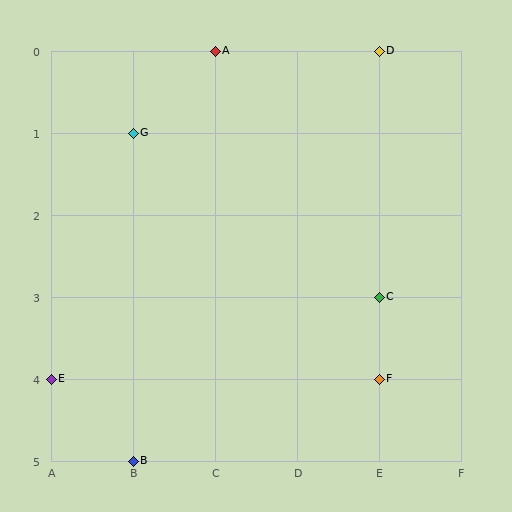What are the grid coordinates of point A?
Point A is at grid coordinates (C, 0).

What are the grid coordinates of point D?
Point D is at grid coordinates (E, 0).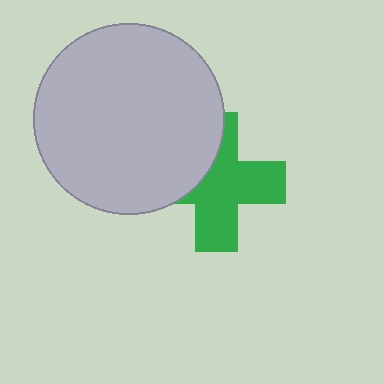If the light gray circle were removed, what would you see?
You would see the complete green cross.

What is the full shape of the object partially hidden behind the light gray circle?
The partially hidden object is a green cross.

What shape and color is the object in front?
The object in front is a light gray circle.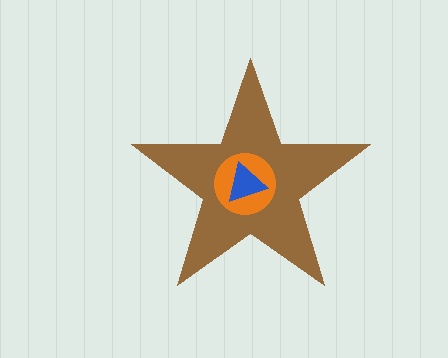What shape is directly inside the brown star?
The orange circle.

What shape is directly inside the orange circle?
The blue triangle.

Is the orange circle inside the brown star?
Yes.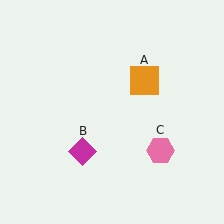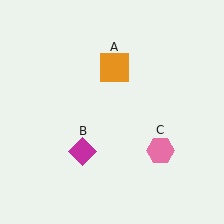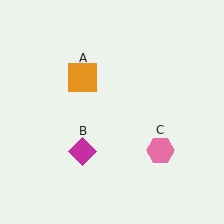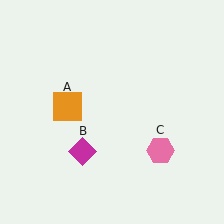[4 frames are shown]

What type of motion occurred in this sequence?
The orange square (object A) rotated counterclockwise around the center of the scene.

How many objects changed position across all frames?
1 object changed position: orange square (object A).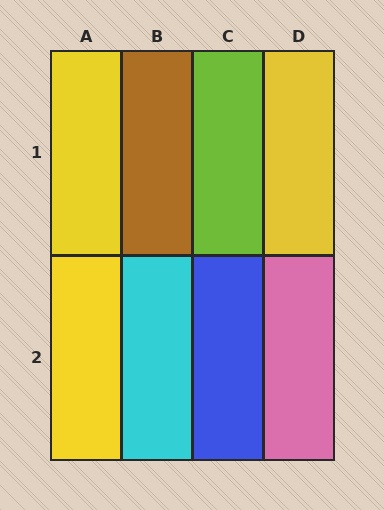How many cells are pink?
1 cell is pink.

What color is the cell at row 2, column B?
Cyan.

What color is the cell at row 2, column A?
Yellow.